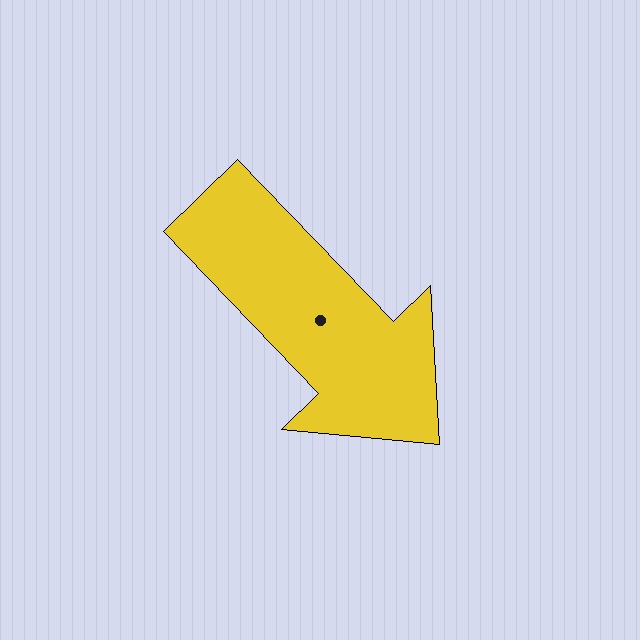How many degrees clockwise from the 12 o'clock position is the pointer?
Approximately 136 degrees.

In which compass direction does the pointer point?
Southeast.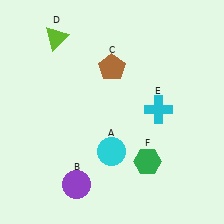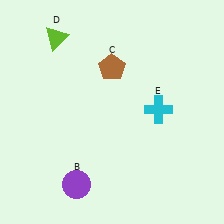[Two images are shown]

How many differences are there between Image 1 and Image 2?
There are 2 differences between the two images.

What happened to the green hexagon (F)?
The green hexagon (F) was removed in Image 2. It was in the bottom-right area of Image 1.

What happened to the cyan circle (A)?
The cyan circle (A) was removed in Image 2. It was in the bottom-left area of Image 1.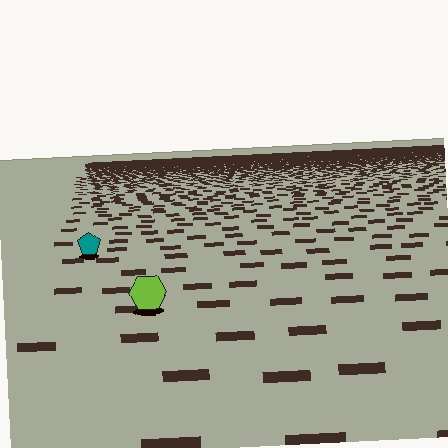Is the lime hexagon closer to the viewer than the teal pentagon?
Yes. The lime hexagon is closer — you can tell from the texture gradient: the ground texture is coarser near it.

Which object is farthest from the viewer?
The teal pentagon is farthest from the viewer. It appears smaller and the ground texture around it is denser.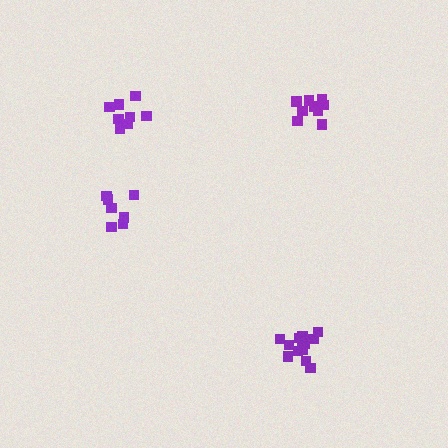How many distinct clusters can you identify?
There are 4 distinct clusters.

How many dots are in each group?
Group 1: 8 dots, Group 2: 13 dots, Group 3: 9 dots, Group 4: 7 dots (37 total).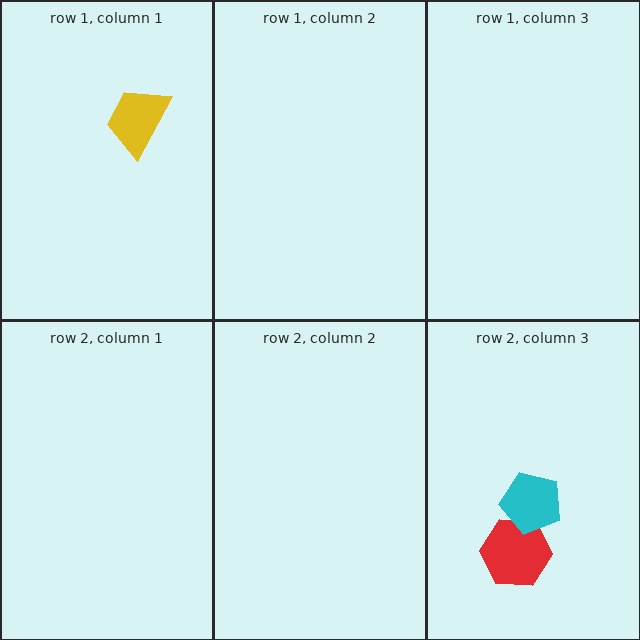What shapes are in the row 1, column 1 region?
The yellow trapezoid.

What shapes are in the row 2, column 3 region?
The red hexagon, the cyan pentagon.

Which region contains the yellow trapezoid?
The row 1, column 1 region.